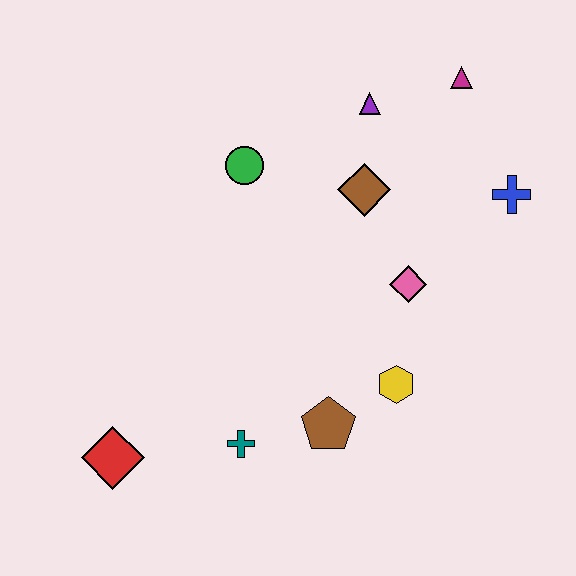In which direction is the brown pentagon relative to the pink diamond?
The brown pentagon is below the pink diamond.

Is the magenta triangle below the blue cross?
No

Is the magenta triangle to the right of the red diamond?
Yes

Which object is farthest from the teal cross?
The magenta triangle is farthest from the teal cross.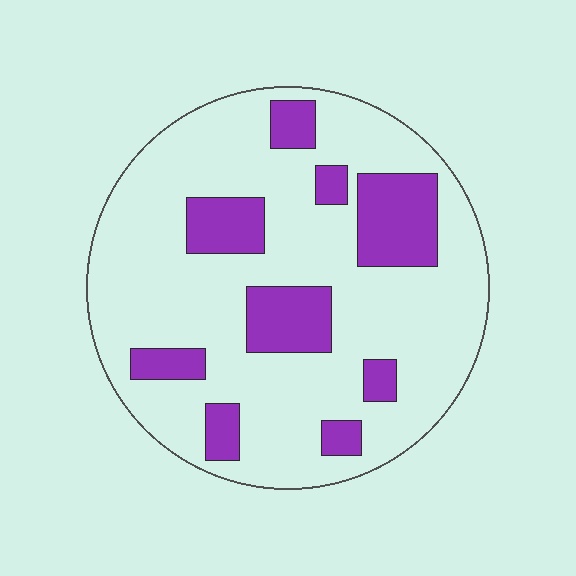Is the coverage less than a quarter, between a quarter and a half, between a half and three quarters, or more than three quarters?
Less than a quarter.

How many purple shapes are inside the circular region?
9.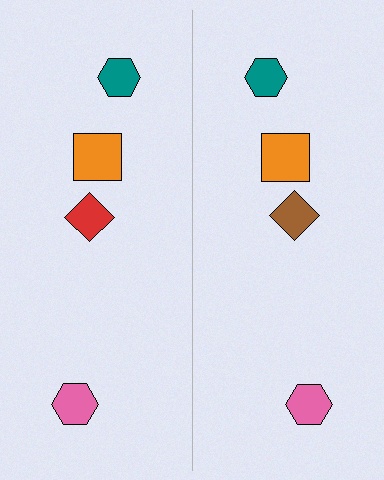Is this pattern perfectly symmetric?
No, the pattern is not perfectly symmetric. The brown diamond on the right side breaks the symmetry — its mirror counterpart is red.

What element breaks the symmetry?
The brown diamond on the right side breaks the symmetry — its mirror counterpart is red.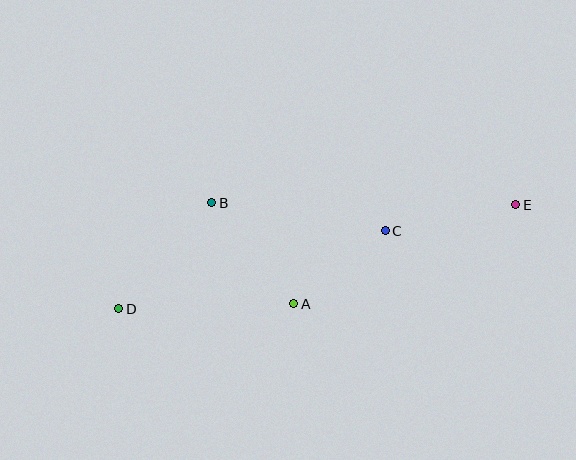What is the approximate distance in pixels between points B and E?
The distance between B and E is approximately 304 pixels.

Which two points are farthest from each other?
Points D and E are farthest from each other.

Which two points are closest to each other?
Points A and C are closest to each other.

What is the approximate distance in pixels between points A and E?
The distance between A and E is approximately 243 pixels.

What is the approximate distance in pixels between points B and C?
The distance between B and C is approximately 176 pixels.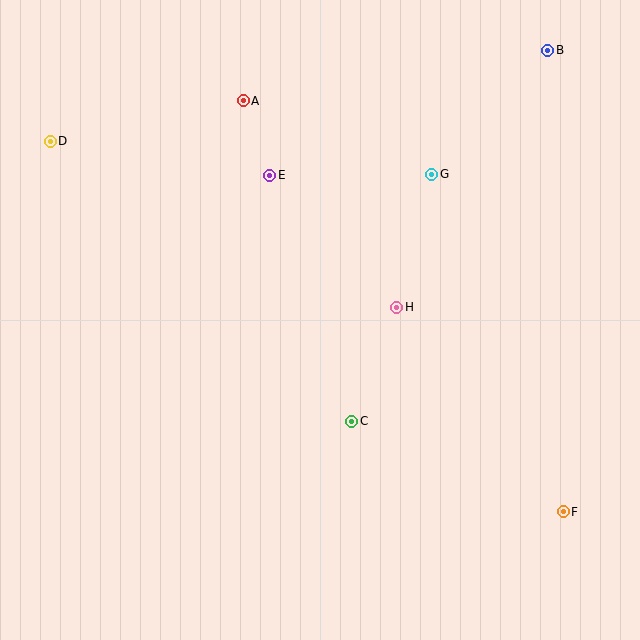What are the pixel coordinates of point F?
Point F is at (563, 512).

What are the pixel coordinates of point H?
Point H is at (397, 307).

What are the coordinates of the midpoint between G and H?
The midpoint between G and H is at (414, 241).